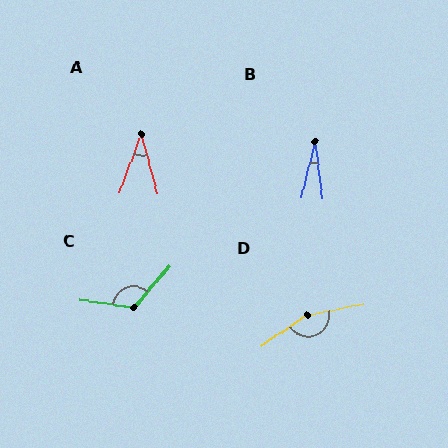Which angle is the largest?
D, at approximately 157 degrees.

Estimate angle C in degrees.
Approximately 122 degrees.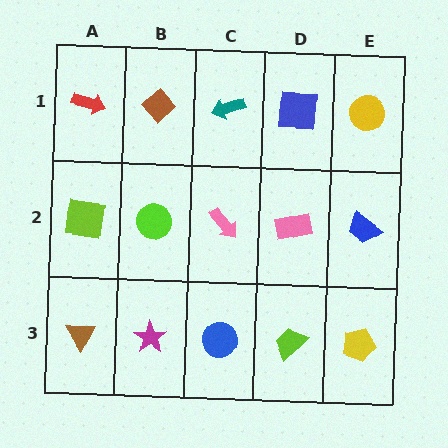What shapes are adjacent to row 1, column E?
A blue trapezoid (row 2, column E), a blue square (row 1, column D).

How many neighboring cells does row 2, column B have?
4.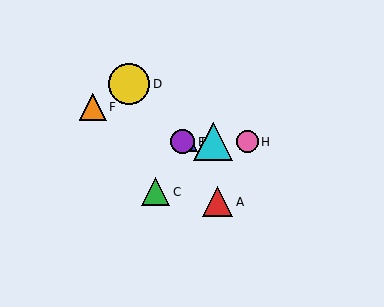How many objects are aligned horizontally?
4 objects (B, E, G, H) are aligned horizontally.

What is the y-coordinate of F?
Object F is at y≈107.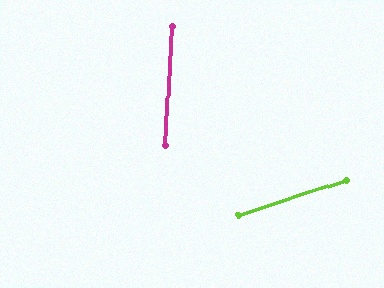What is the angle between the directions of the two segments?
Approximately 68 degrees.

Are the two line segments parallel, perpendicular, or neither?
Neither parallel nor perpendicular — they differ by about 68°.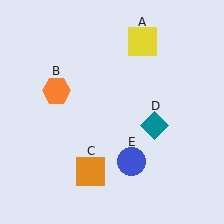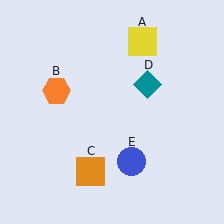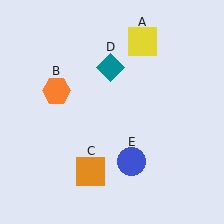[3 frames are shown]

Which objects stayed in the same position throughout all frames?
Yellow square (object A) and orange hexagon (object B) and orange square (object C) and blue circle (object E) remained stationary.